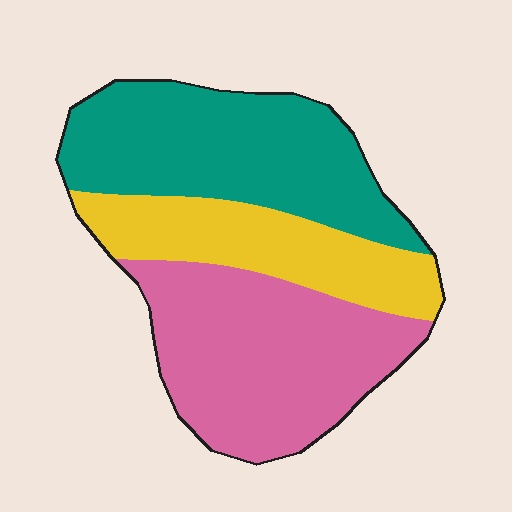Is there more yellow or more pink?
Pink.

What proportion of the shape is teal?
Teal takes up about three eighths (3/8) of the shape.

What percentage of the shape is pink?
Pink takes up between a quarter and a half of the shape.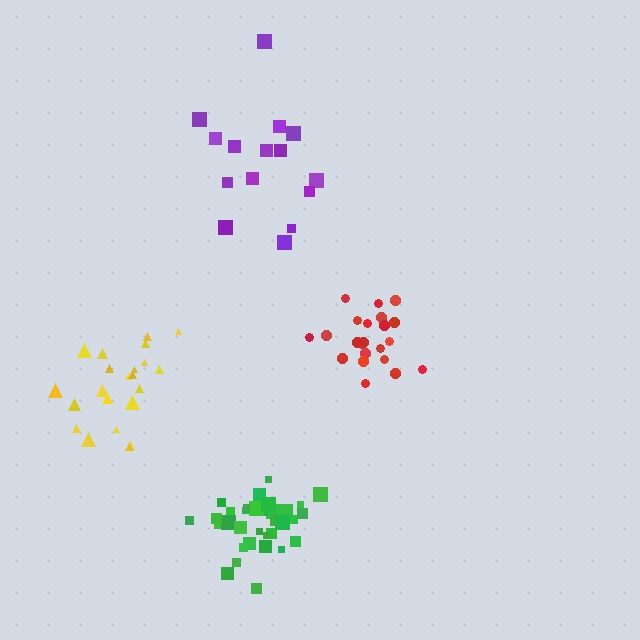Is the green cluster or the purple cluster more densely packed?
Green.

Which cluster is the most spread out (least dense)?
Purple.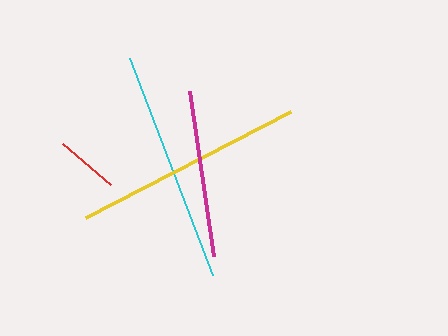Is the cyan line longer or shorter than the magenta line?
The cyan line is longer than the magenta line.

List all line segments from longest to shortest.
From longest to shortest: cyan, yellow, magenta, red.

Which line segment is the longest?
The cyan line is the longest at approximately 233 pixels.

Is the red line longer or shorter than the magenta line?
The magenta line is longer than the red line.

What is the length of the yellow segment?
The yellow segment is approximately 231 pixels long.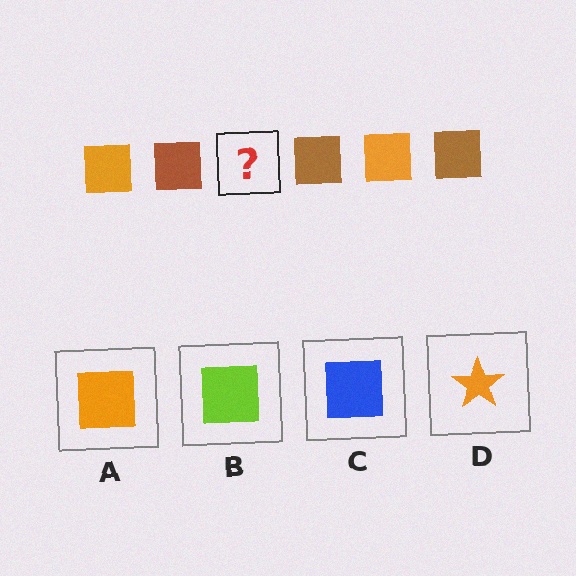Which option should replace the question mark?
Option A.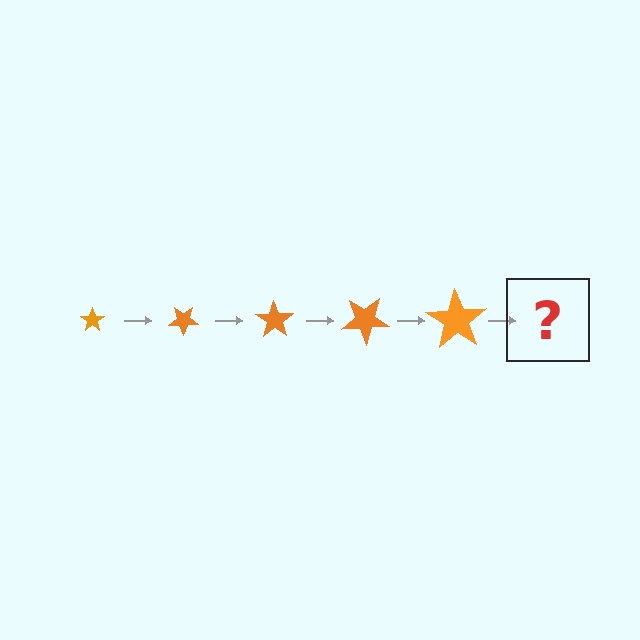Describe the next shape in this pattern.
It should be a star, larger than the previous one and rotated 175 degrees from the start.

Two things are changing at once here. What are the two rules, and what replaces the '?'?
The two rules are that the star grows larger each step and it rotates 35 degrees each step. The '?' should be a star, larger than the previous one and rotated 175 degrees from the start.